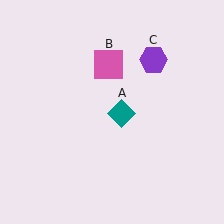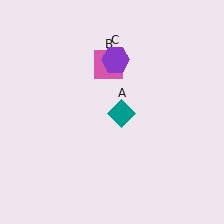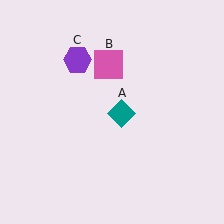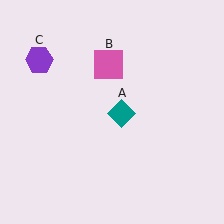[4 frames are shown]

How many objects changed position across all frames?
1 object changed position: purple hexagon (object C).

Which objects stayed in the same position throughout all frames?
Teal diamond (object A) and pink square (object B) remained stationary.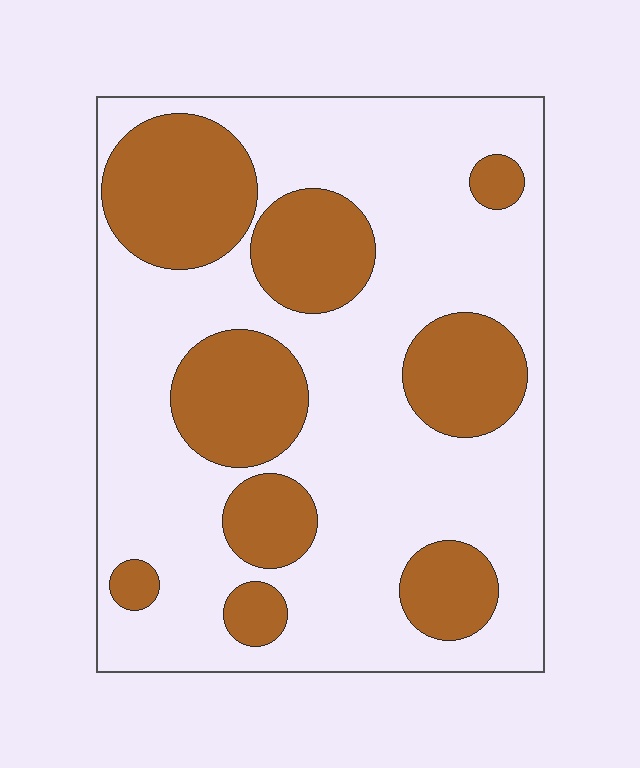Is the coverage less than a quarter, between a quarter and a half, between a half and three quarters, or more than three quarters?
Between a quarter and a half.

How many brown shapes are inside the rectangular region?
9.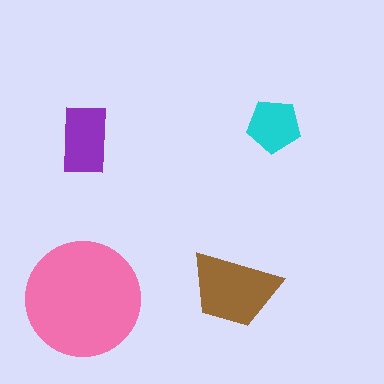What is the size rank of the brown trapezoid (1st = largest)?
2nd.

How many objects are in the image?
There are 4 objects in the image.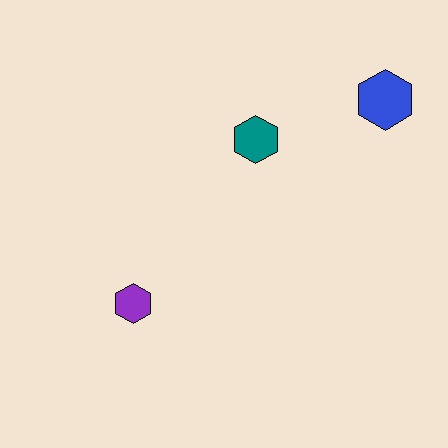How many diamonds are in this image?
There are no diamonds.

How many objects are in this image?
There are 3 objects.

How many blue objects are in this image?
There is 1 blue object.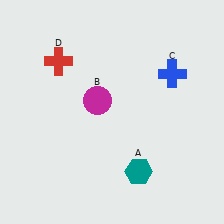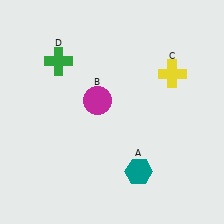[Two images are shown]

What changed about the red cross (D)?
In Image 1, D is red. In Image 2, it changed to green.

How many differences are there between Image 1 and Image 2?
There are 2 differences between the two images.